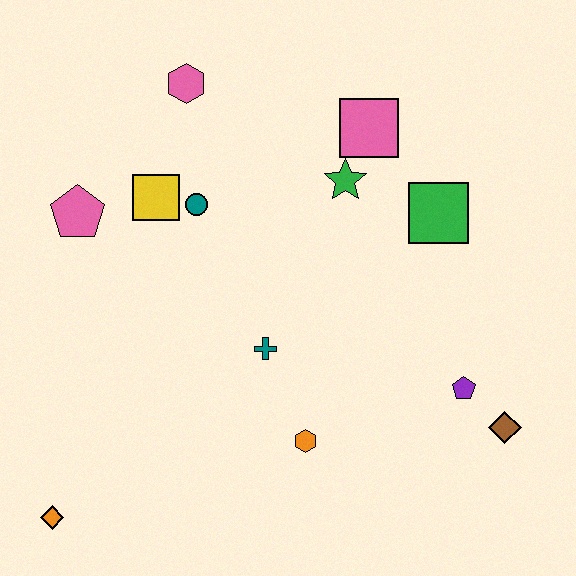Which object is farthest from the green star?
The orange diamond is farthest from the green star.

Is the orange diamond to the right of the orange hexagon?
No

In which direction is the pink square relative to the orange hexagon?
The pink square is above the orange hexagon.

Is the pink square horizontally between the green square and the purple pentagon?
No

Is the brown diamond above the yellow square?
No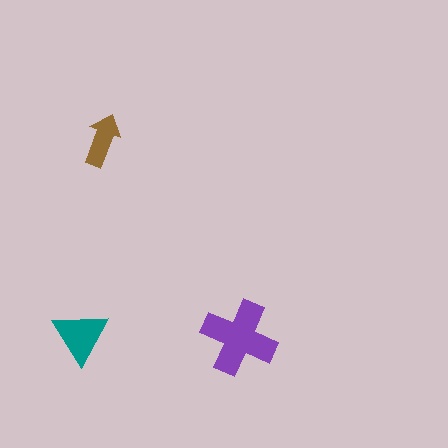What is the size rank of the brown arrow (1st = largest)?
3rd.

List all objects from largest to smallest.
The purple cross, the teal triangle, the brown arrow.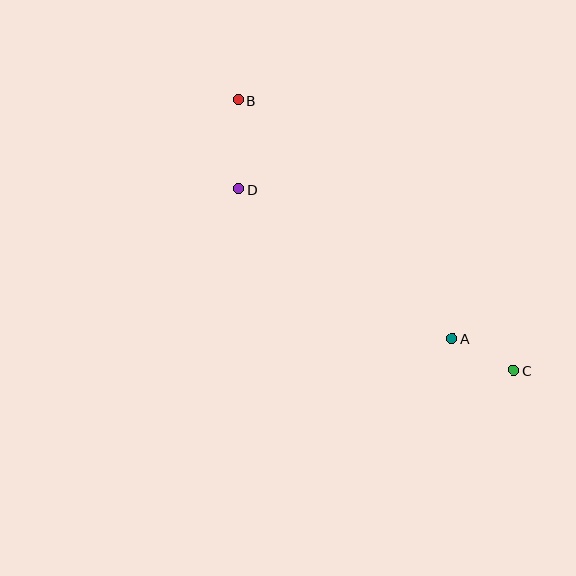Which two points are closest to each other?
Points A and C are closest to each other.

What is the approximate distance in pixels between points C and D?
The distance between C and D is approximately 329 pixels.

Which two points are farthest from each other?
Points B and C are farthest from each other.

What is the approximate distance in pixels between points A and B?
The distance between A and B is approximately 320 pixels.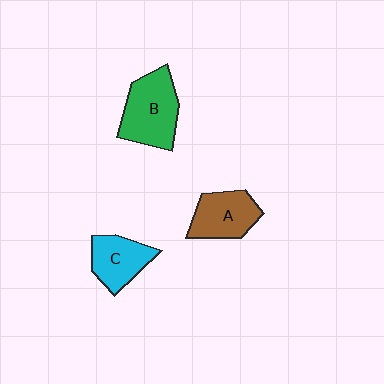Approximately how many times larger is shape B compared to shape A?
Approximately 1.3 times.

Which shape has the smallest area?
Shape C (cyan).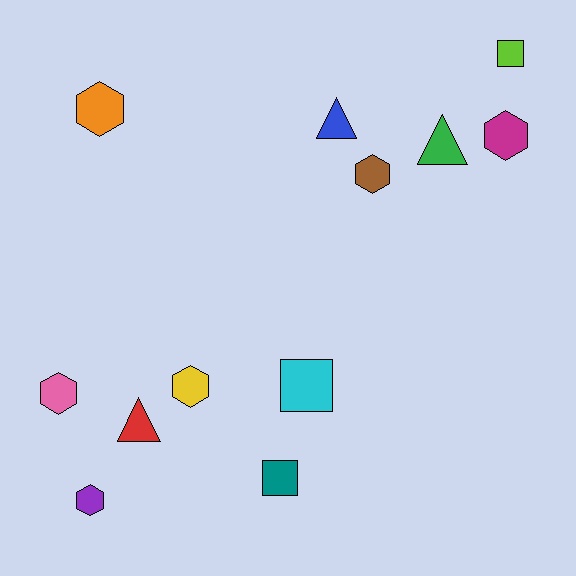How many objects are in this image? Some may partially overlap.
There are 12 objects.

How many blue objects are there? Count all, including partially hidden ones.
There is 1 blue object.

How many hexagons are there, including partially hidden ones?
There are 6 hexagons.